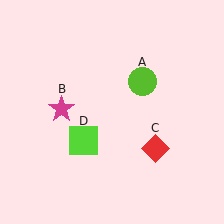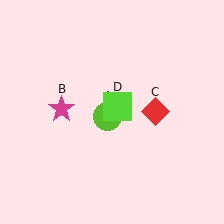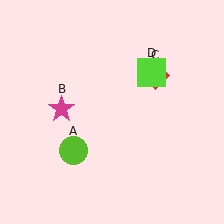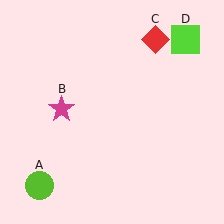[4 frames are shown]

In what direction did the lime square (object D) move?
The lime square (object D) moved up and to the right.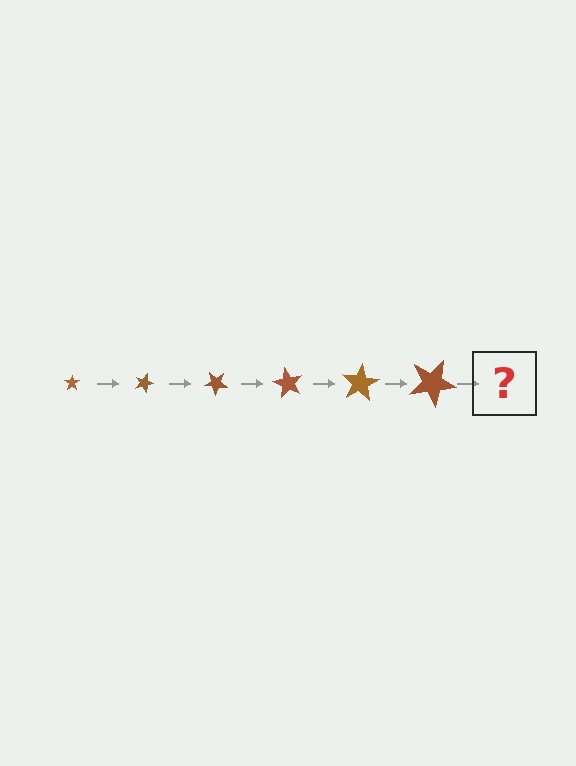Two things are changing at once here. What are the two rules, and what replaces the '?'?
The two rules are that the star grows larger each step and it rotates 20 degrees each step. The '?' should be a star, larger than the previous one and rotated 120 degrees from the start.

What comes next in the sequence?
The next element should be a star, larger than the previous one and rotated 120 degrees from the start.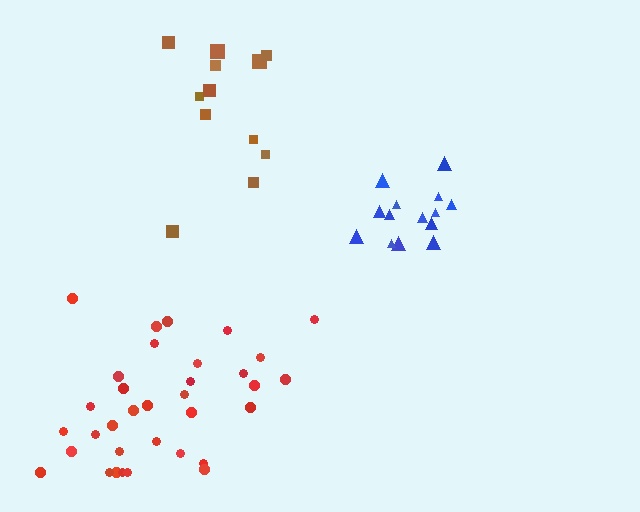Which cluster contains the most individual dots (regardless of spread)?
Red (34).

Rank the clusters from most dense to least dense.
blue, red, brown.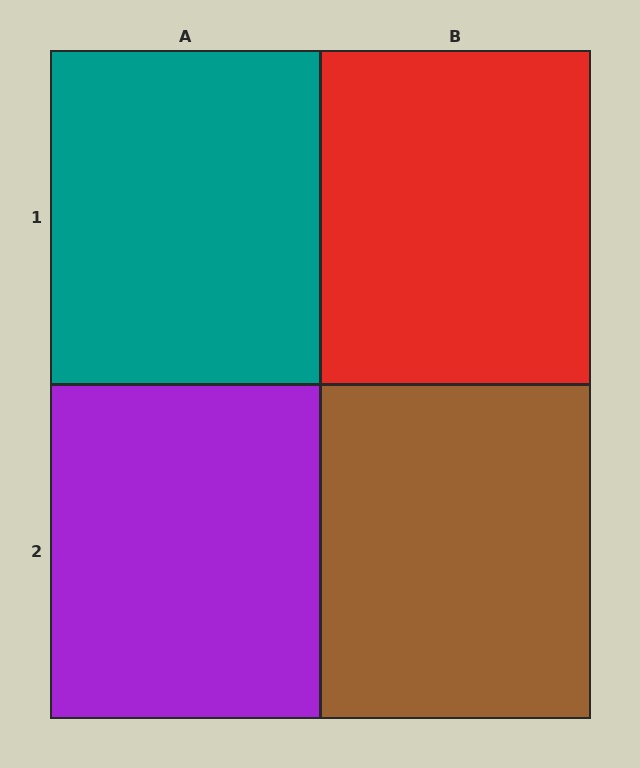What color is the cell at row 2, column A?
Purple.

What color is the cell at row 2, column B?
Brown.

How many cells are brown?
1 cell is brown.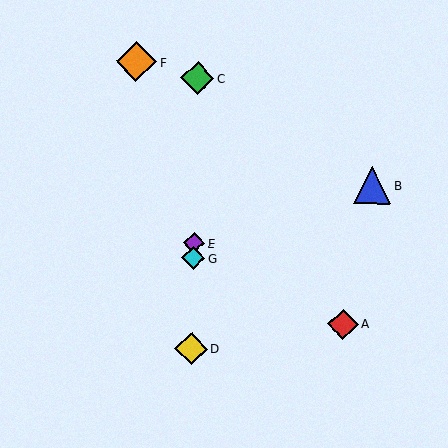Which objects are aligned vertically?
Objects C, D, E, G are aligned vertically.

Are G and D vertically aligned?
Yes, both are at x≈193.